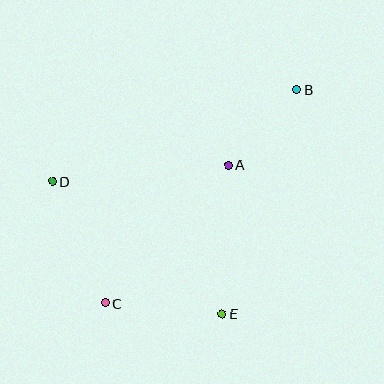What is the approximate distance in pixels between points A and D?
The distance between A and D is approximately 177 pixels.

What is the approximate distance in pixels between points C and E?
The distance between C and E is approximately 118 pixels.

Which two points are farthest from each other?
Points B and C are farthest from each other.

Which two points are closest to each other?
Points A and B are closest to each other.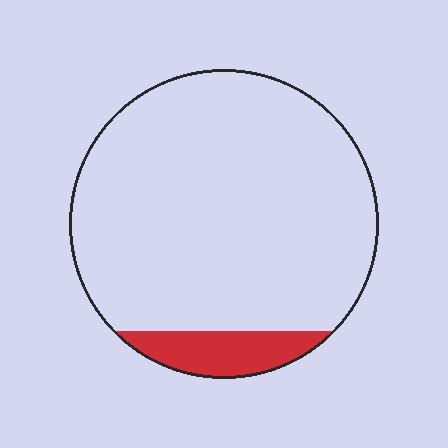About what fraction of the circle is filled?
About one tenth (1/10).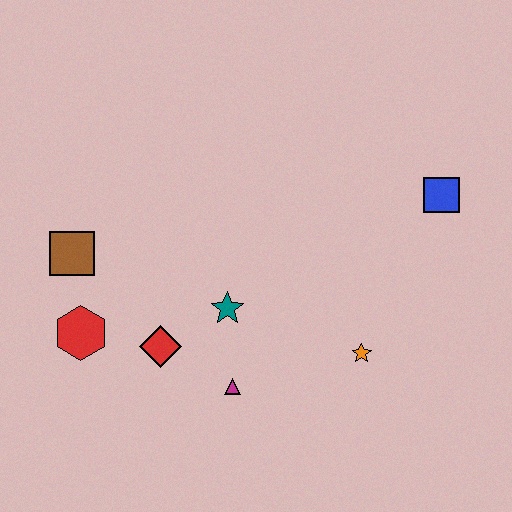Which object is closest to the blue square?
The orange star is closest to the blue square.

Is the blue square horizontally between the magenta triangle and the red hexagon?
No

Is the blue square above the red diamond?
Yes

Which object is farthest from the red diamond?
The blue square is farthest from the red diamond.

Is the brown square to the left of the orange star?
Yes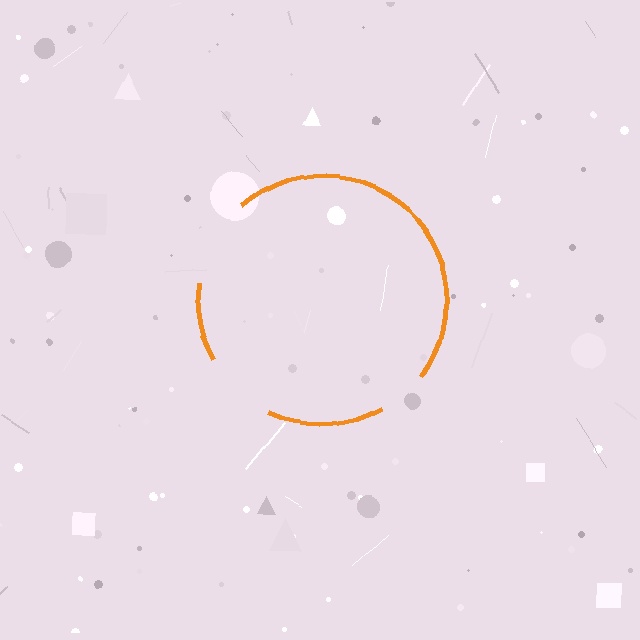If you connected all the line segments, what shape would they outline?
They would outline a circle.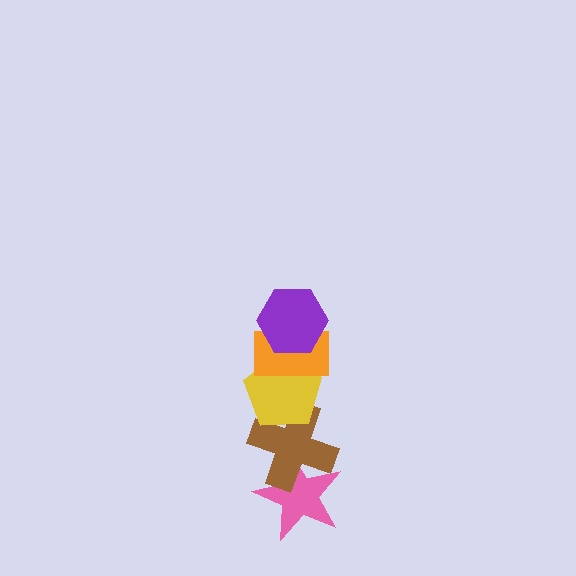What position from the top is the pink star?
The pink star is 5th from the top.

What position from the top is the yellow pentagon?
The yellow pentagon is 3rd from the top.